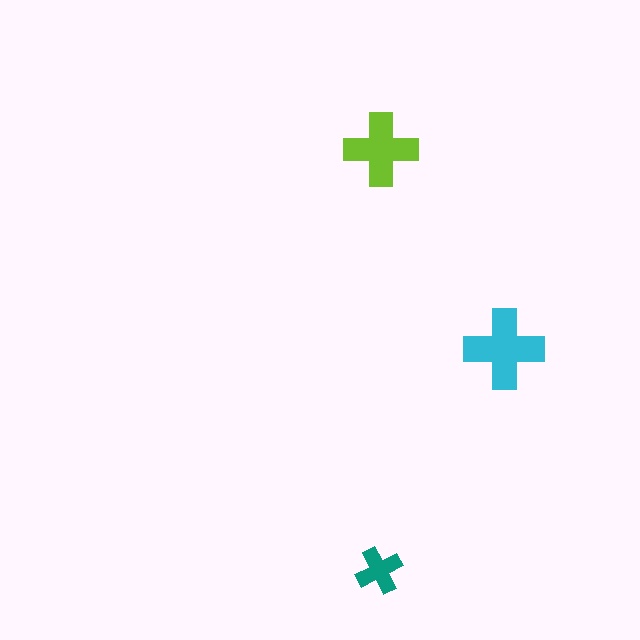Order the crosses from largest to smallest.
the cyan one, the lime one, the teal one.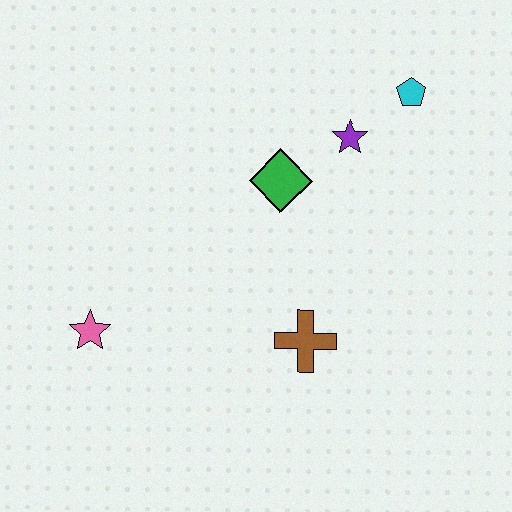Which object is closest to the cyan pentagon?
The purple star is closest to the cyan pentagon.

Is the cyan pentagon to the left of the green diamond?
No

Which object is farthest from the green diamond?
The pink star is farthest from the green diamond.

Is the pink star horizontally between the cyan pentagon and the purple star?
No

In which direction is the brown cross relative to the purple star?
The brown cross is below the purple star.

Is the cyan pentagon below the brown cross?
No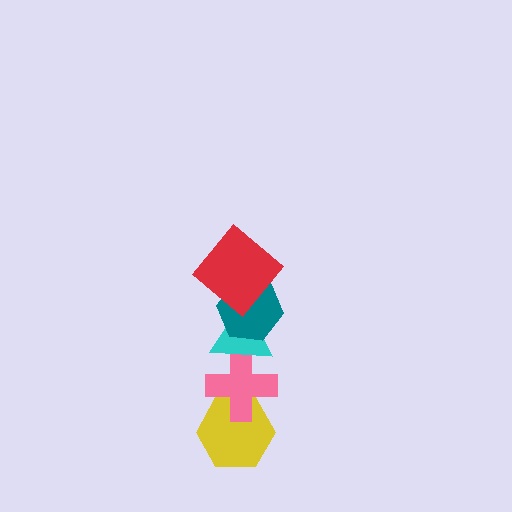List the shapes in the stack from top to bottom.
From top to bottom: the red diamond, the teal hexagon, the cyan triangle, the pink cross, the yellow hexagon.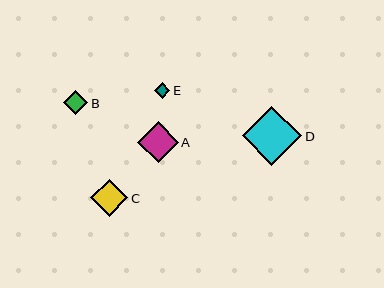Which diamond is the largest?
Diamond D is the largest with a size of approximately 59 pixels.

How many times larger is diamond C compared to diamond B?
Diamond C is approximately 1.5 times the size of diamond B.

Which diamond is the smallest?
Diamond E is the smallest with a size of approximately 16 pixels.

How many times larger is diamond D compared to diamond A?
Diamond D is approximately 1.5 times the size of diamond A.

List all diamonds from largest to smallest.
From largest to smallest: D, A, C, B, E.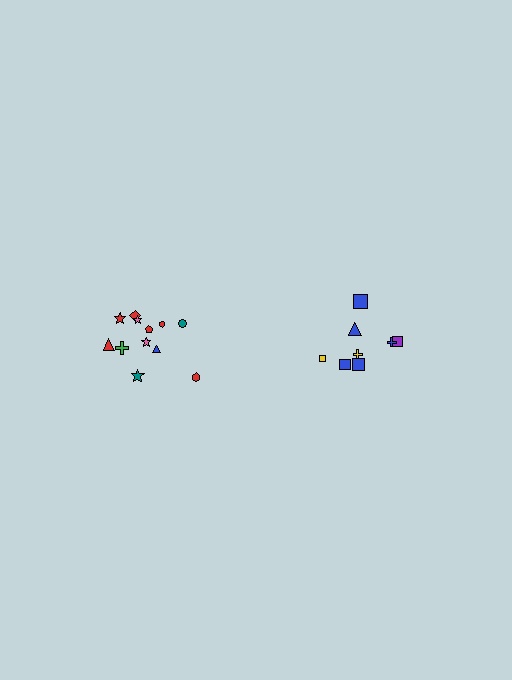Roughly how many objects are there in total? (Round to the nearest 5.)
Roughly 20 objects in total.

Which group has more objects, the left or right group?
The left group.